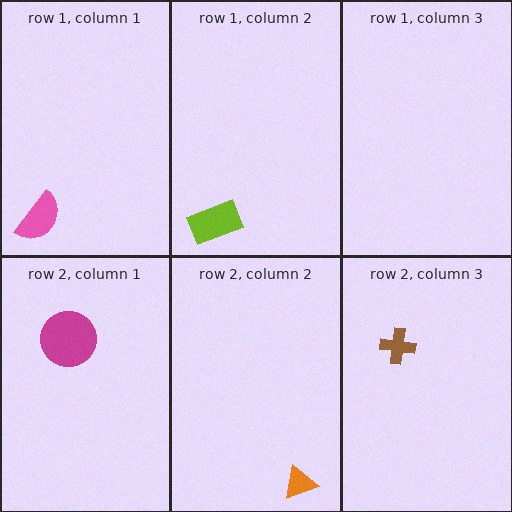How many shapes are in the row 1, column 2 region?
1.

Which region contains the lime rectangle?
The row 1, column 2 region.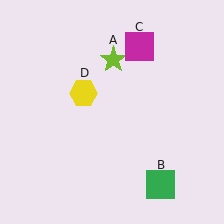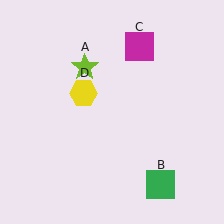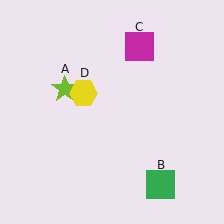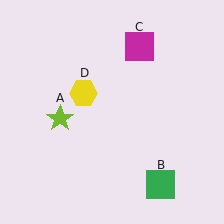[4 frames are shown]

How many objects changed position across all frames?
1 object changed position: lime star (object A).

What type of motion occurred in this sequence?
The lime star (object A) rotated counterclockwise around the center of the scene.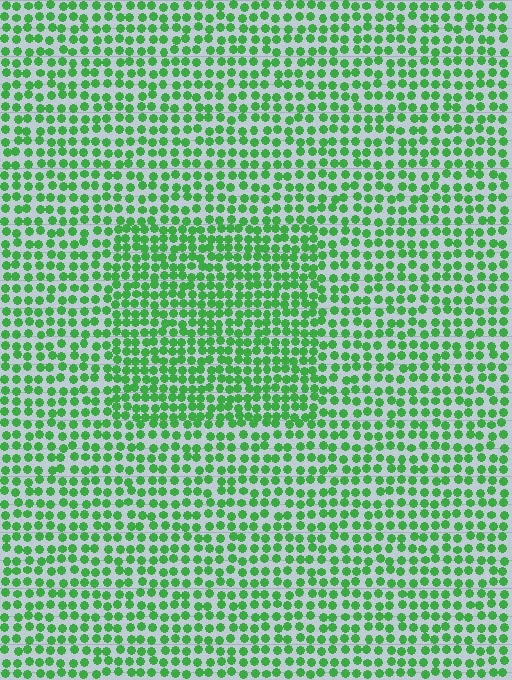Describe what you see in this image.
The image contains small green elements arranged at two different densities. A rectangle-shaped region is visible where the elements are more densely packed than the surrounding area.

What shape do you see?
I see a rectangle.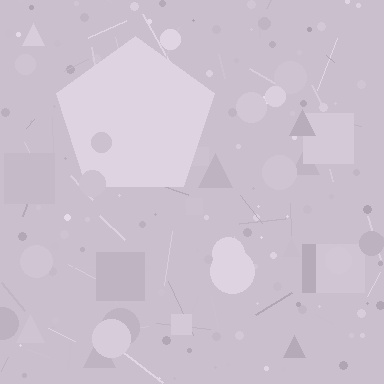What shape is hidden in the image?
A pentagon is hidden in the image.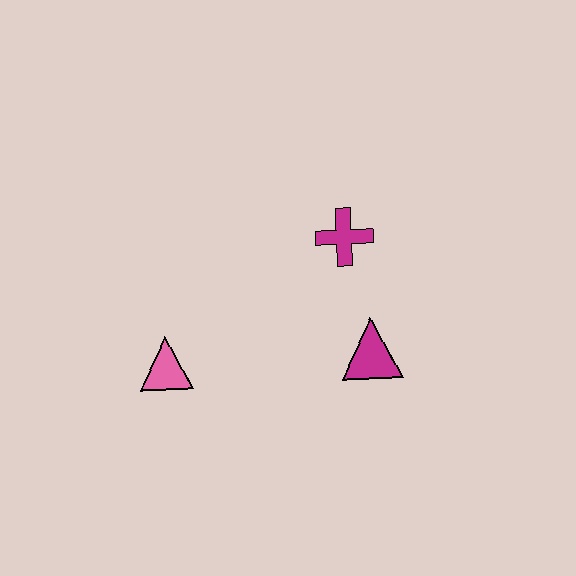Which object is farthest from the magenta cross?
The pink triangle is farthest from the magenta cross.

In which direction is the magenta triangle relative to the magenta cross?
The magenta triangle is below the magenta cross.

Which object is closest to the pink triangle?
The magenta triangle is closest to the pink triangle.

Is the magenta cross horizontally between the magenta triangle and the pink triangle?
Yes